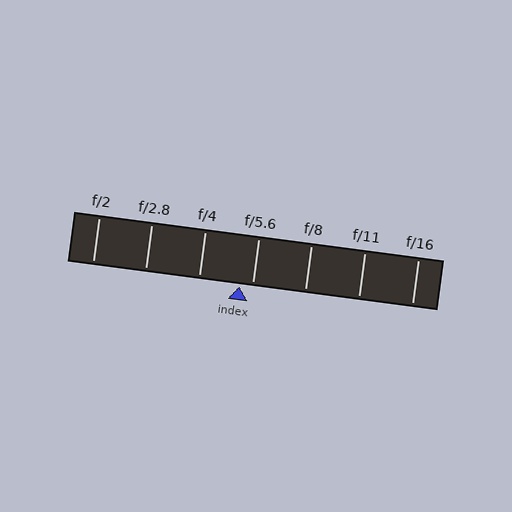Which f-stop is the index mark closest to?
The index mark is closest to f/5.6.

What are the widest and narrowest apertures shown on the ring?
The widest aperture shown is f/2 and the narrowest is f/16.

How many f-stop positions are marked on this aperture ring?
There are 7 f-stop positions marked.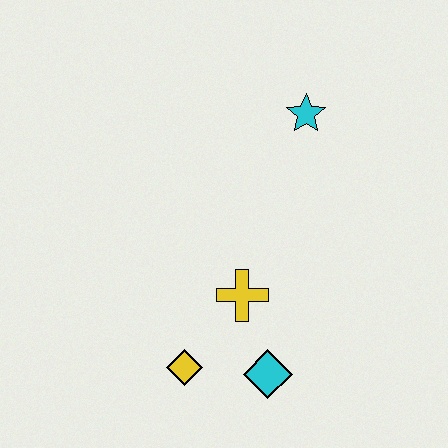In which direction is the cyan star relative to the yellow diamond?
The cyan star is above the yellow diamond.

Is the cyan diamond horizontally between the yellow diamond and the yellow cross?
No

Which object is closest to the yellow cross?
The cyan diamond is closest to the yellow cross.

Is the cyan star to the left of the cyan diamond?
No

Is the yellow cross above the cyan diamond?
Yes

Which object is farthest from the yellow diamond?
The cyan star is farthest from the yellow diamond.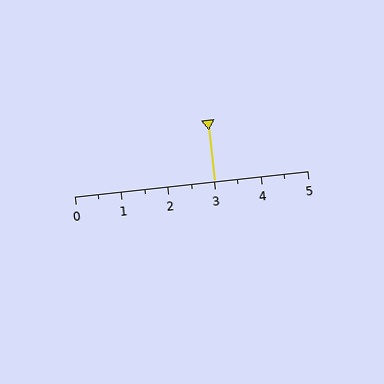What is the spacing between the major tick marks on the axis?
The major ticks are spaced 1 apart.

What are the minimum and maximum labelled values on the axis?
The axis runs from 0 to 5.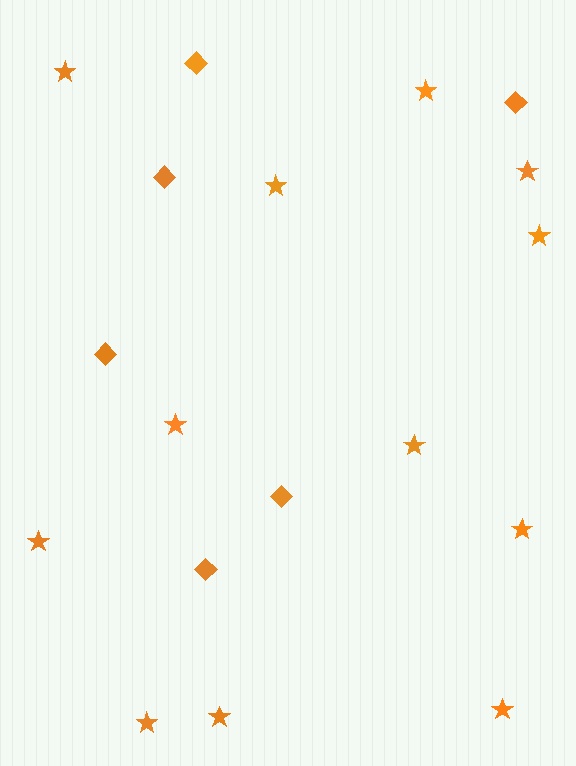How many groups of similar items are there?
There are 2 groups: one group of stars (12) and one group of diamonds (6).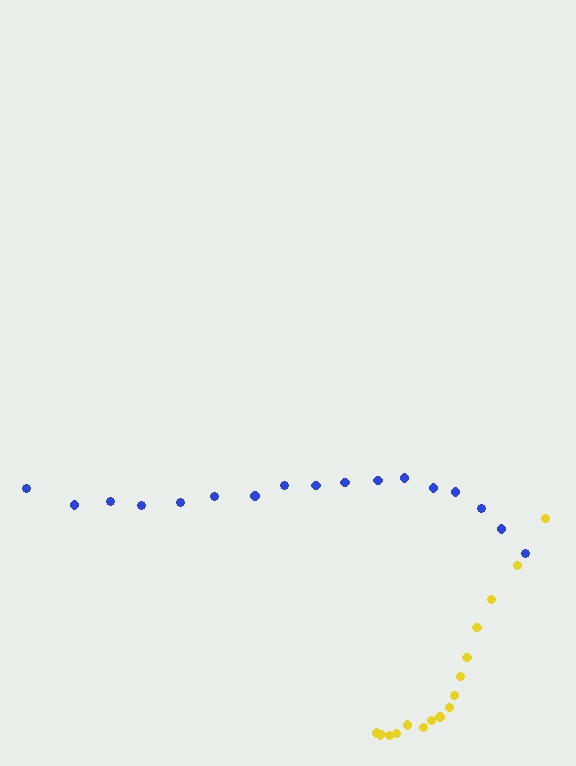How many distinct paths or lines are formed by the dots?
There are 2 distinct paths.